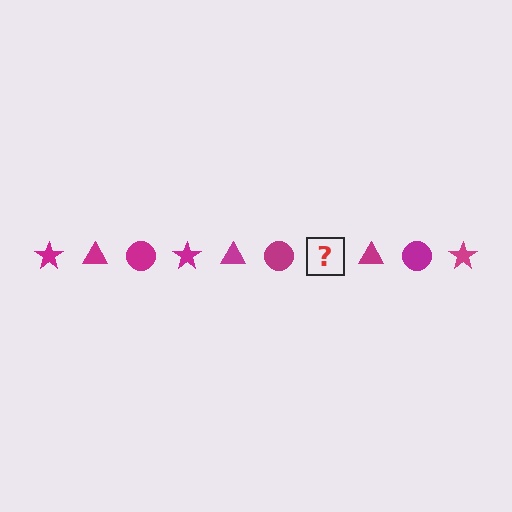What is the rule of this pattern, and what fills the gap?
The rule is that the pattern cycles through star, triangle, circle shapes in magenta. The gap should be filled with a magenta star.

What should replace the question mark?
The question mark should be replaced with a magenta star.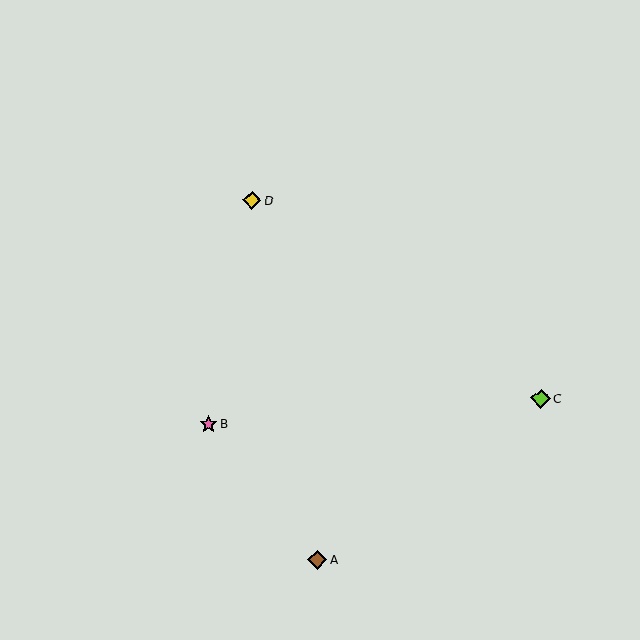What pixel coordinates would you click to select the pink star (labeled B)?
Click at (208, 424) to select the pink star B.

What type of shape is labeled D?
Shape D is a yellow diamond.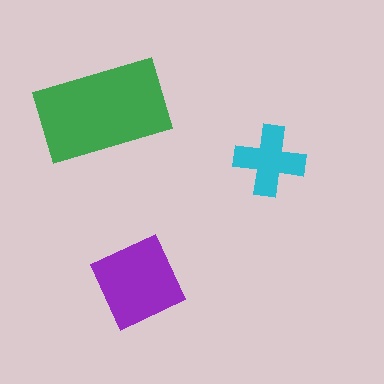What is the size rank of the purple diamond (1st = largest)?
2nd.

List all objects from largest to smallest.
The green rectangle, the purple diamond, the cyan cross.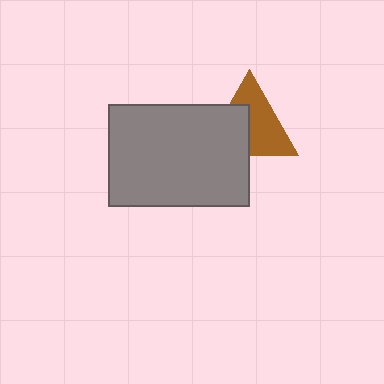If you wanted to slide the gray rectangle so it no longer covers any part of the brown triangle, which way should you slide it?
Slide it toward the lower-left — that is the most direct way to separate the two shapes.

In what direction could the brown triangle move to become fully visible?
The brown triangle could move toward the upper-right. That would shift it out from behind the gray rectangle entirely.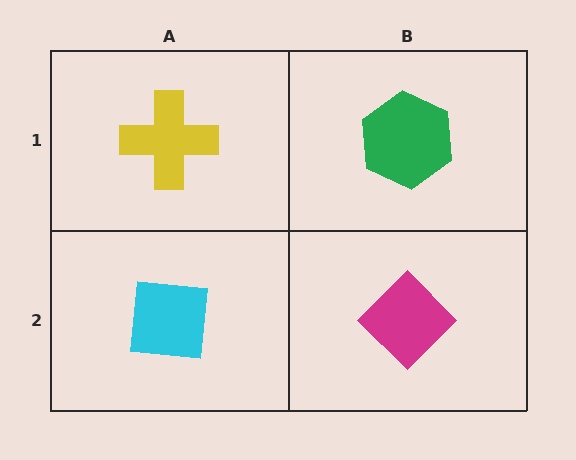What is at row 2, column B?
A magenta diamond.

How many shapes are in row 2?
2 shapes.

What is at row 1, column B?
A green hexagon.